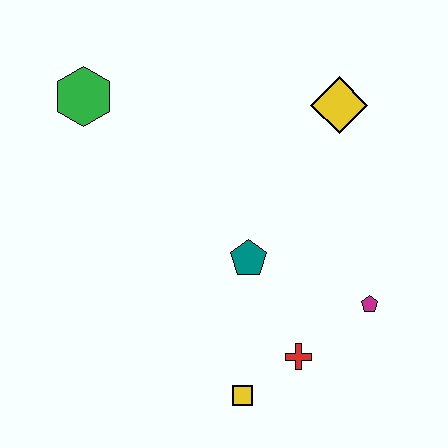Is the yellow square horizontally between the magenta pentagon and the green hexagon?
Yes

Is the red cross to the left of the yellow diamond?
Yes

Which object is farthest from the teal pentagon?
The green hexagon is farthest from the teal pentagon.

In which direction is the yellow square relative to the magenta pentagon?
The yellow square is to the left of the magenta pentagon.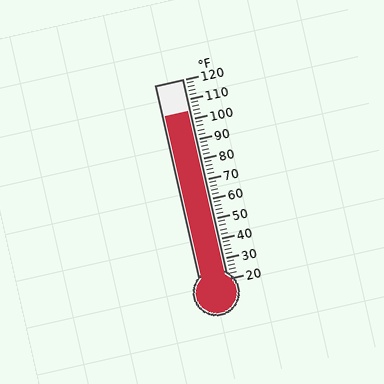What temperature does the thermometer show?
The thermometer shows approximately 104°F.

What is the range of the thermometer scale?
The thermometer scale ranges from 20°F to 120°F.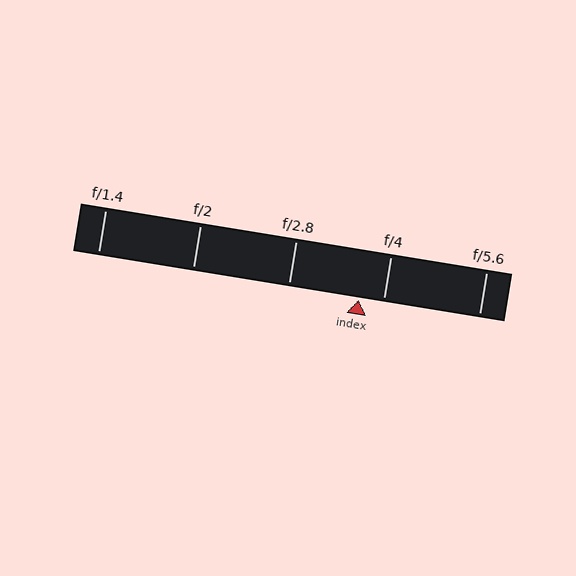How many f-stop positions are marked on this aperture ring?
There are 5 f-stop positions marked.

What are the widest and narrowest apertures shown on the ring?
The widest aperture shown is f/1.4 and the narrowest is f/5.6.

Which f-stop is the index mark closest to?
The index mark is closest to f/4.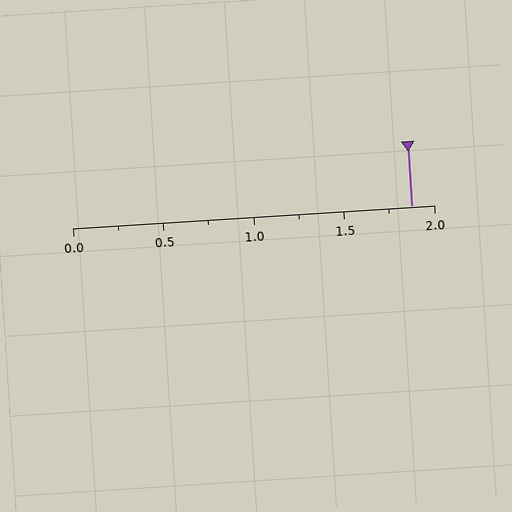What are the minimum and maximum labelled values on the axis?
The axis runs from 0.0 to 2.0.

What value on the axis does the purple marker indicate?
The marker indicates approximately 1.88.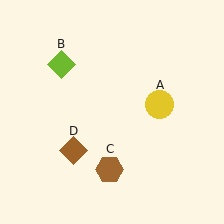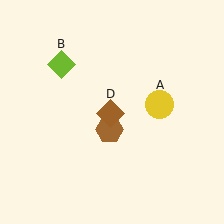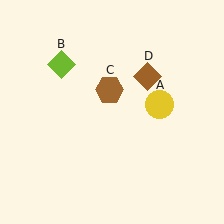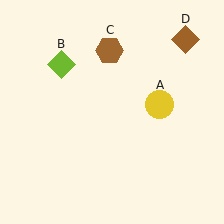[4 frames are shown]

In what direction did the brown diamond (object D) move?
The brown diamond (object D) moved up and to the right.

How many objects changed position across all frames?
2 objects changed position: brown hexagon (object C), brown diamond (object D).